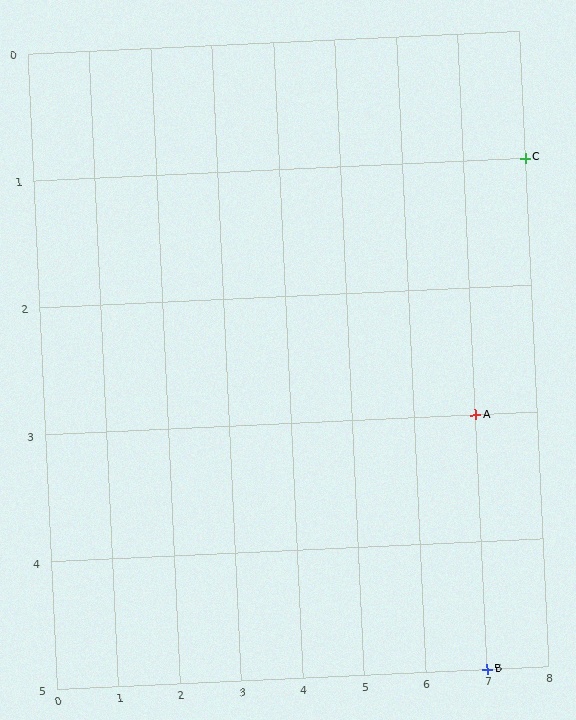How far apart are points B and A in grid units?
Points B and A are 2 rows apart.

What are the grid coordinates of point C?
Point C is at grid coordinates (8, 1).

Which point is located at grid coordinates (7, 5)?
Point B is at (7, 5).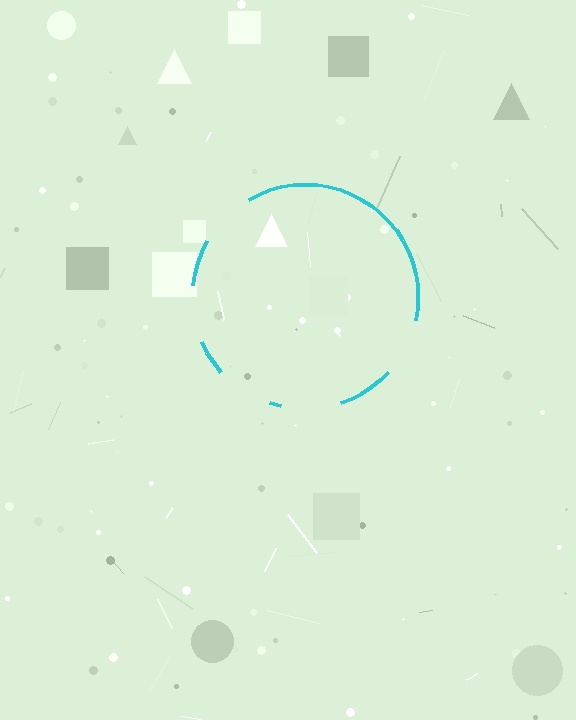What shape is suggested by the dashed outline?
The dashed outline suggests a circle.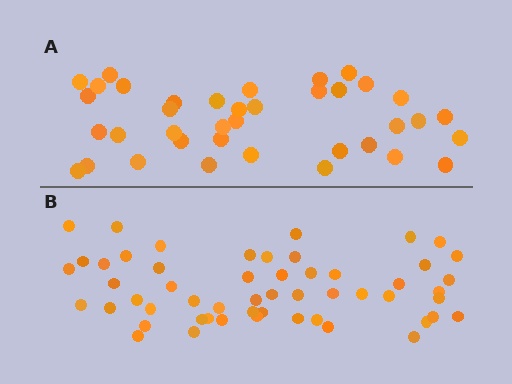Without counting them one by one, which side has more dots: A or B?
Region B (the bottom region) has more dots.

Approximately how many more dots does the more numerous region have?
Region B has approximately 15 more dots than region A.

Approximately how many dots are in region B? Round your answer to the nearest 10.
About 50 dots. (The exact count is 54, which rounds to 50.)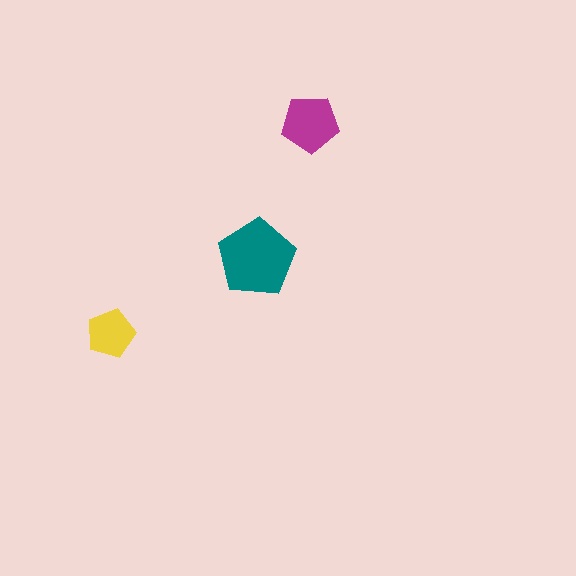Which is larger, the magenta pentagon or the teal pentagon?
The teal one.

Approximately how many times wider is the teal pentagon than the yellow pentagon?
About 1.5 times wider.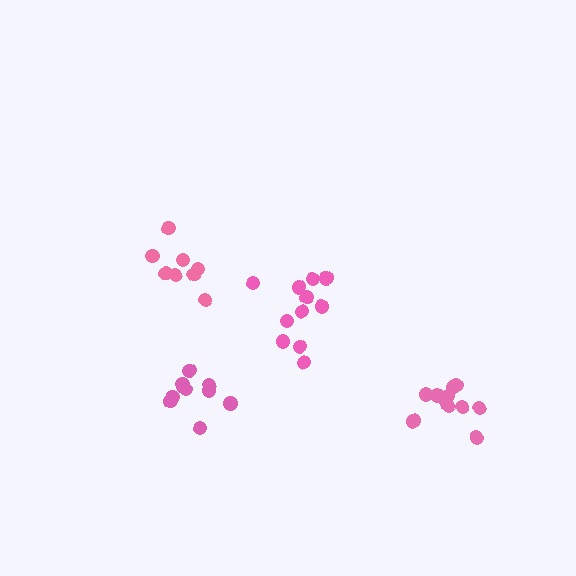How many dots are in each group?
Group 1: 11 dots, Group 2: 10 dots, Group 3: 8 dots, Group 4: 11 dots (40 total).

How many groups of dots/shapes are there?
There are 4 groups.